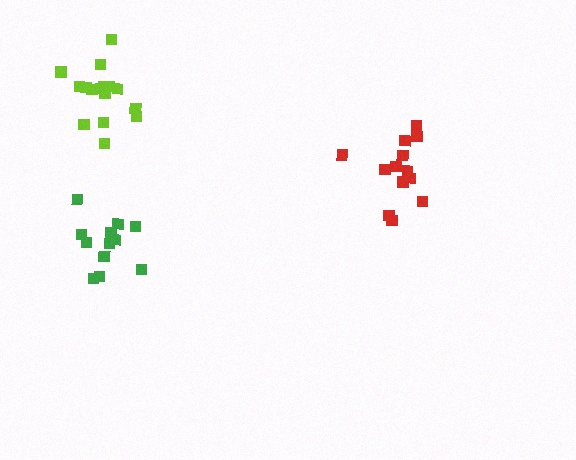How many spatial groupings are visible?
There are 3 spatial groupings.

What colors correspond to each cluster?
The clusters are colored: green, red, lime.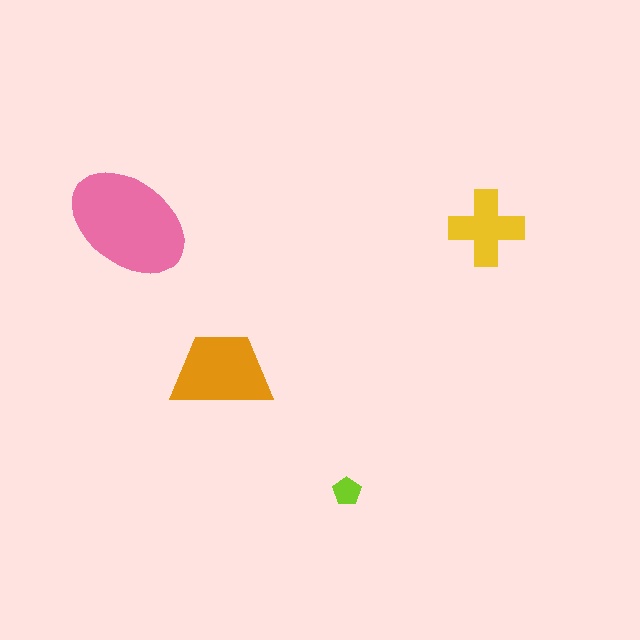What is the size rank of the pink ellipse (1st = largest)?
1st.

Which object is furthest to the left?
The pink ellipse is leftmost.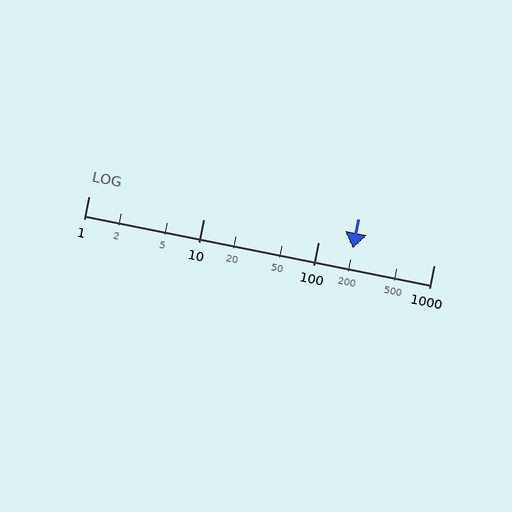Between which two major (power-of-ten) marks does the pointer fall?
The pointer is between 100 and 1000.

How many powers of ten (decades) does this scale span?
The scale spans 3 decades, from 1 to 1000.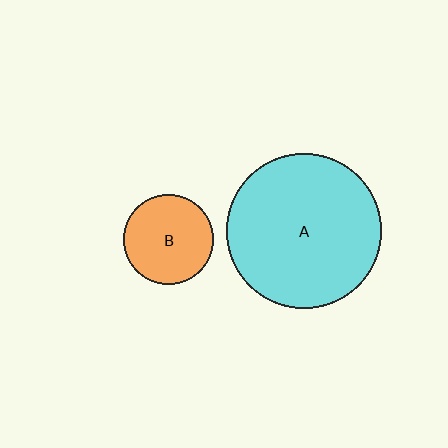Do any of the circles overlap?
No, none of the circles overlap.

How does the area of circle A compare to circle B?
Approximately 3.0 times.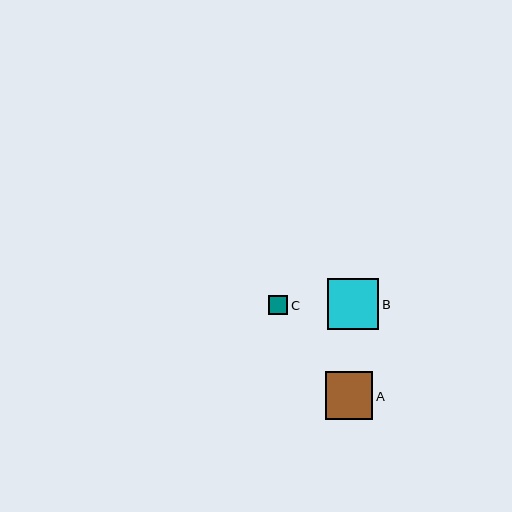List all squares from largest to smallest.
From largest to smallest: B, A, C.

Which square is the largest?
Square B is the largest with a size of approximately 51 pixels.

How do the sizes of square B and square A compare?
Square B and square A are approximately the same size.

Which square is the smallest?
Square C is the smallest with a size of approximately 19 pixels.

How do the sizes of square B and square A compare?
Square B and square A are approximately the same size.